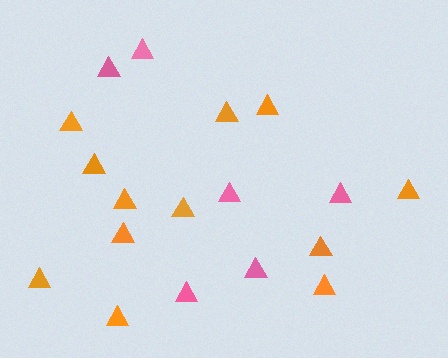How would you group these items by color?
There are 2 groups: one group of pink triangles (6) and one group of orange triangles (12).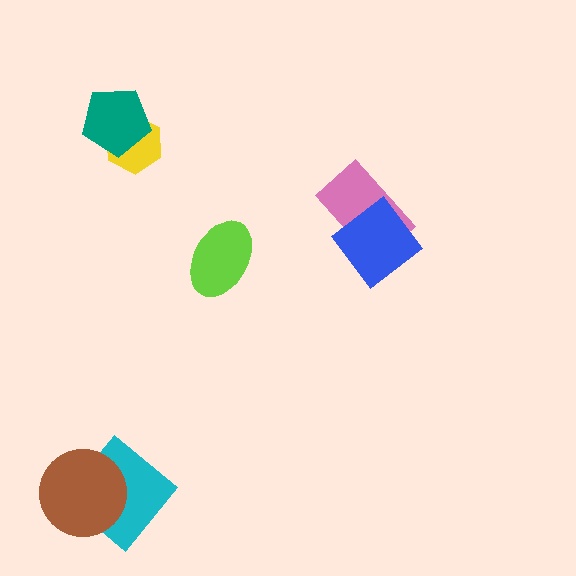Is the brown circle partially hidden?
No, no other shape covers it.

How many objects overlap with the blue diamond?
1 object overlaps with the blue diamond.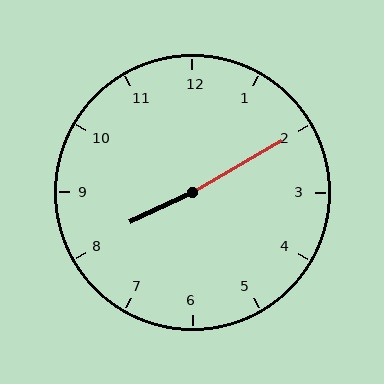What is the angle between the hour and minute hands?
Approximately 175 degrees.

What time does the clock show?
8:10.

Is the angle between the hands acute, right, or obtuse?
It is obtuse.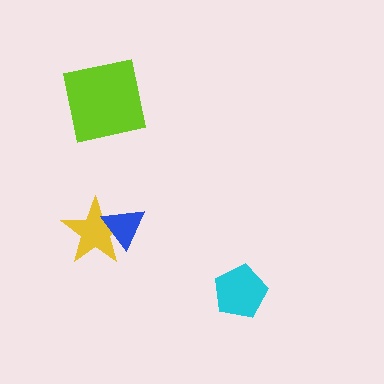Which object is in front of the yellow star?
The blue triangle is in front of the yellow star.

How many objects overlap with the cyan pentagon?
0 objects overlap with the cyan pentagon.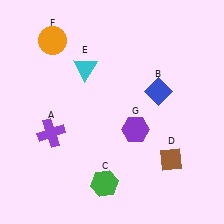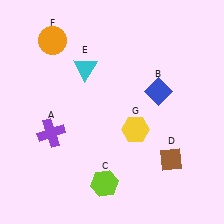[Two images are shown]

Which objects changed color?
C changed from green to lime. G changed from purple to yellow.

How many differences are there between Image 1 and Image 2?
There are 2 differences between the two images.